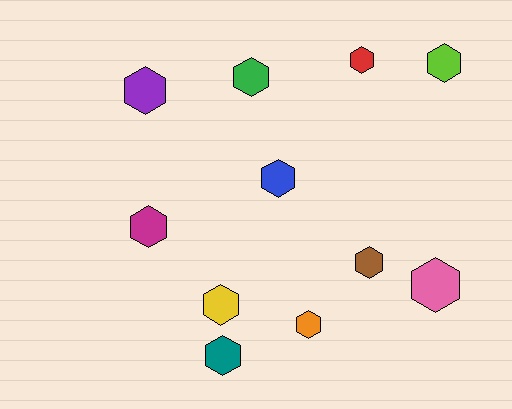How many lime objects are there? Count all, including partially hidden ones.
There is 1 lime object.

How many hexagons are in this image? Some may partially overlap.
There are 11 hexagons.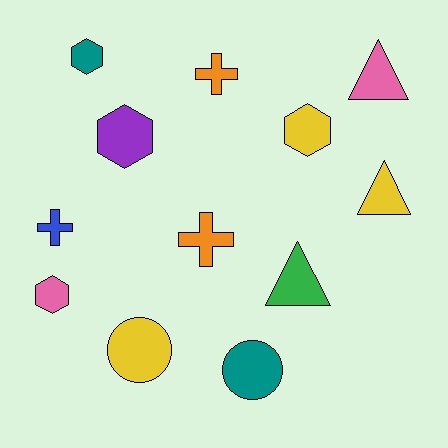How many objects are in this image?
There are 12 objects.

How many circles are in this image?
There are 2 circles.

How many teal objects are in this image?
There are 2 teal objects.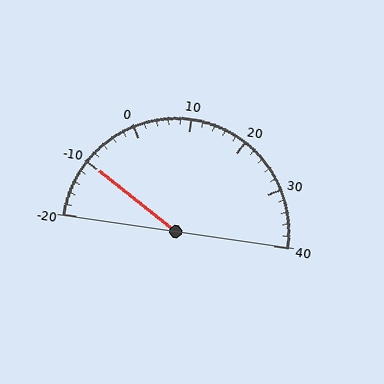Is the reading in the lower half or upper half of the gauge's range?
The reading is in the lower half of the range (-20 to 40).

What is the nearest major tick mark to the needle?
The nearest major tick mark is -10.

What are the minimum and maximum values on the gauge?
The gauge ranges from -20 to 40.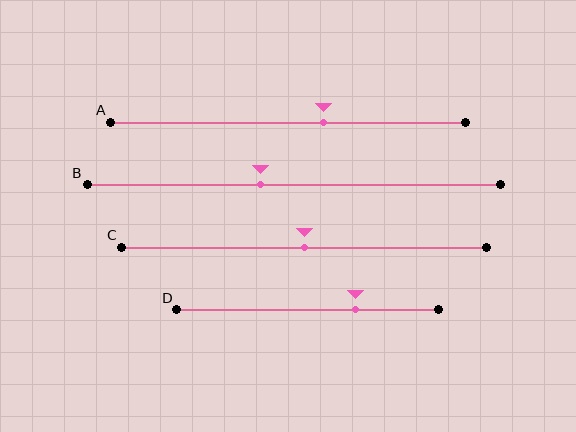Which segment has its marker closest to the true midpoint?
Segment C has its marker closest to the true midpoint.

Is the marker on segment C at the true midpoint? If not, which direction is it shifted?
Yes, the marker on segment C is at the true midpoint.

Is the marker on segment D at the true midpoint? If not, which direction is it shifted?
No, the marker on segment D is shifted to the right by about 18% of the segment length.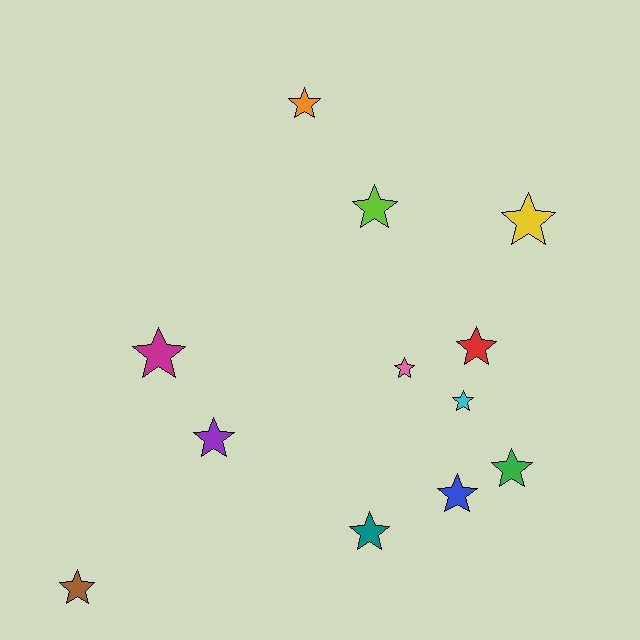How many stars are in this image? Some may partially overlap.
There are 12 stars.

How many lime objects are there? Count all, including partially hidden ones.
There is 1 lime object.